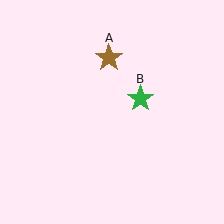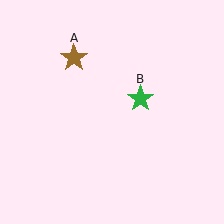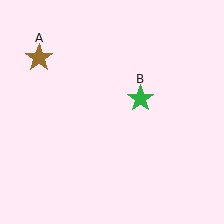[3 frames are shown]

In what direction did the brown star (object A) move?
The brown star (object A) moved left.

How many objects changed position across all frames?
1 object changed position: brown star (object A).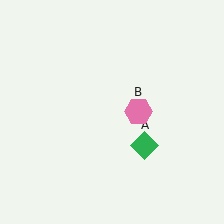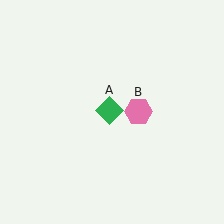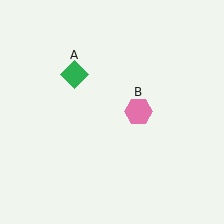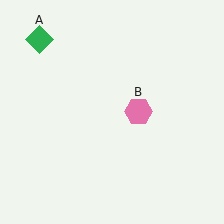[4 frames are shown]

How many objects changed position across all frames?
1 object changed position: green diamond (object A).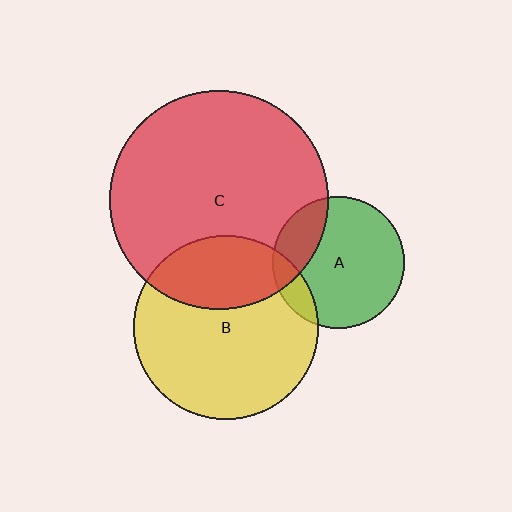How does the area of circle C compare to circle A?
Approximately 2.8 times.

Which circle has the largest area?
Circle C (red).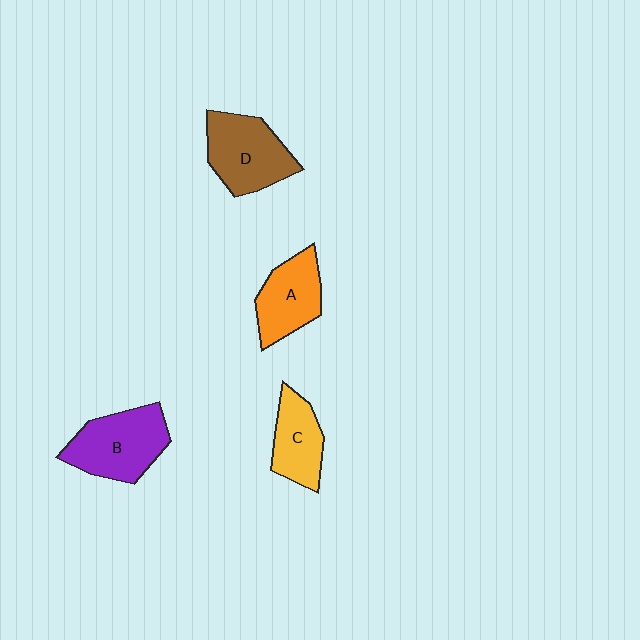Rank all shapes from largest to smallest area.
From largest to smallest: B (purple), D (brown), A (orange), C (yellow).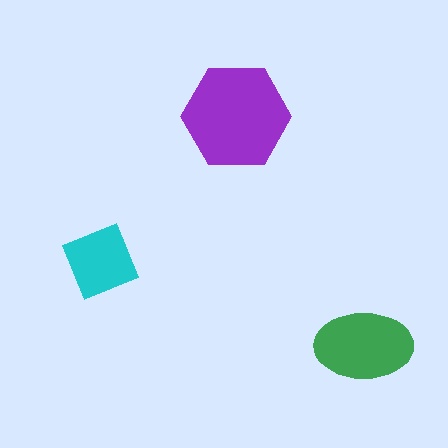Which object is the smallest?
The cyan square.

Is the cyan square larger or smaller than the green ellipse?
Smaller.